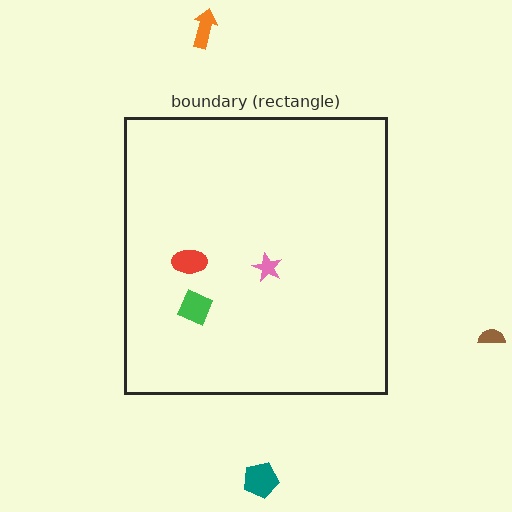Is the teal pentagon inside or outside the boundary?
Outside.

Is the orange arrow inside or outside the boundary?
Outside.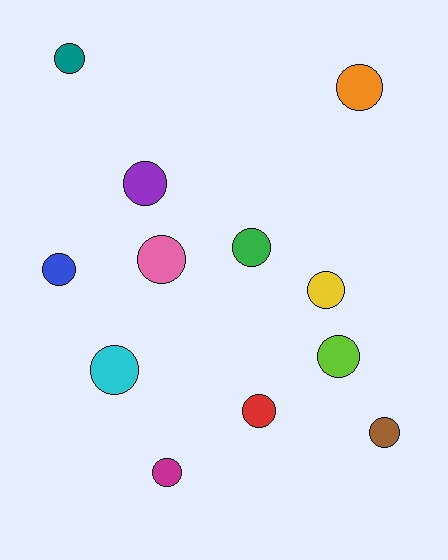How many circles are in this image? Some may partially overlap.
There are 12 circles.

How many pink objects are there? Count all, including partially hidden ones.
There is 1 pink object.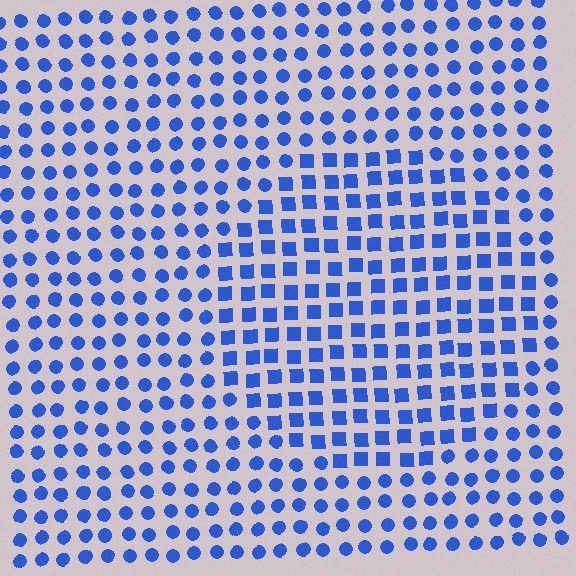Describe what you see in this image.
The image is filled with small blue elements arranged in a uniform grid. A circle-shaped region contains squares, while the surrounding area contains circles. The boundary is defined purely by the change in element shape.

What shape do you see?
I see a circle.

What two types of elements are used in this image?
The image uses squares inside the circle region and circles outside it.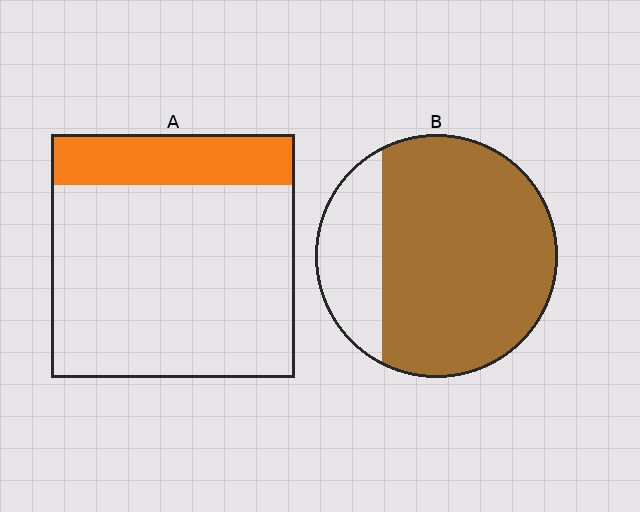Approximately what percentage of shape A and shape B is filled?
A is approximately 20% and B is approximately 80%.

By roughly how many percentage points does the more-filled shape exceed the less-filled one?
By roughly 55 percentage points (B over A).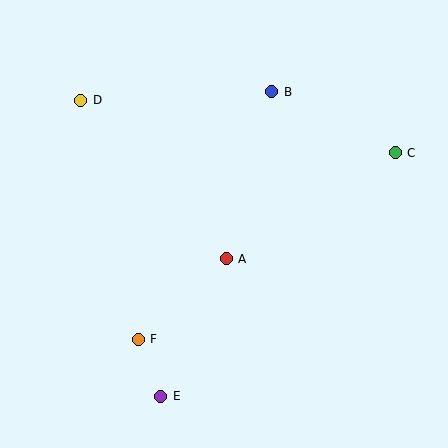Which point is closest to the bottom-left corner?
Point E is closest to the bottom-left corner.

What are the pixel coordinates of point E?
Point E is at (161, 396).